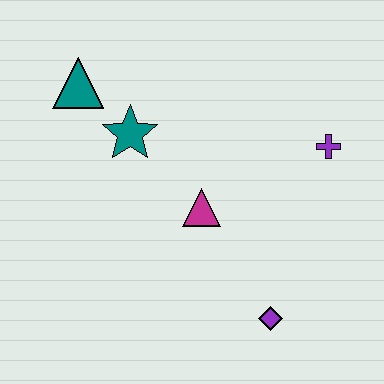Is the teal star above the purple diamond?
Yes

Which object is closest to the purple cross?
The magenta triangle is closest to the purple cross.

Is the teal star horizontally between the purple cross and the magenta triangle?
No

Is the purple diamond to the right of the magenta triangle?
Yes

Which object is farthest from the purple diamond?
The teal triangle is farthest from the purple diamond.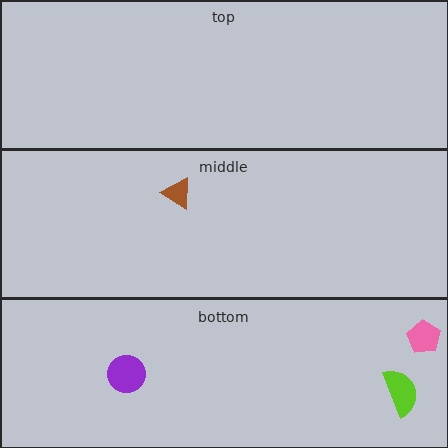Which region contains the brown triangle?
The middle region.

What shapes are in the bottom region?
The lime semicircle, the pink pentagon, the purple circle.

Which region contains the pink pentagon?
The bottom region.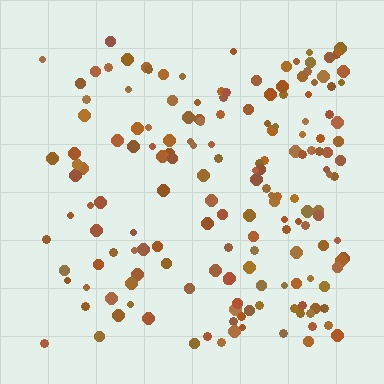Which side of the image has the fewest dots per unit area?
The left.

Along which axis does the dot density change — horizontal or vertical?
Horizontal.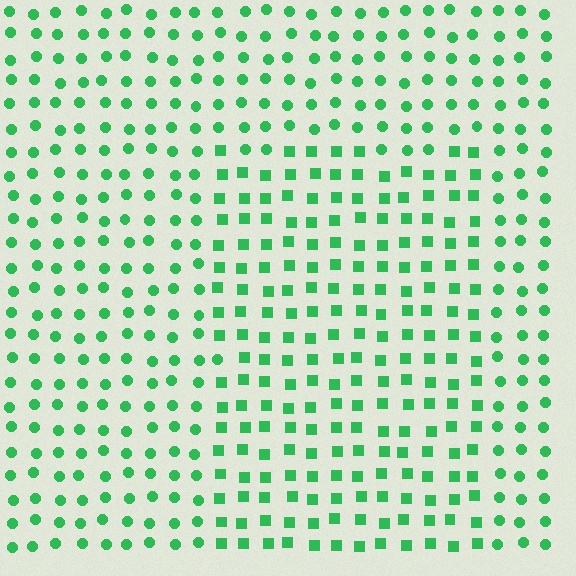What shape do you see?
I see a rectangle.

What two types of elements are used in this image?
The image uses squares inside the rectangle region and circles outside it.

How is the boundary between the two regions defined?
The boundary is defined by a change in element shape: squares inside vs. circles outside. All elements share the same color and spacing.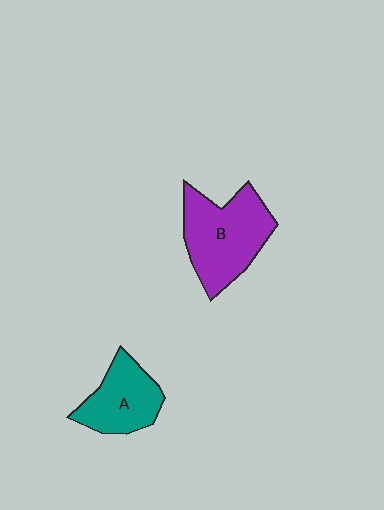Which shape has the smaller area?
Shape A (teal).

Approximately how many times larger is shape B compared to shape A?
Approximately 1.5 times.